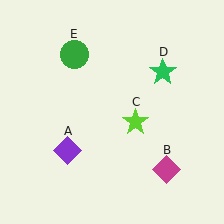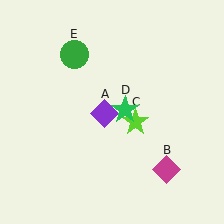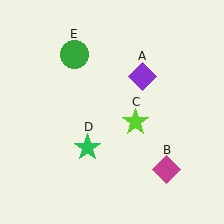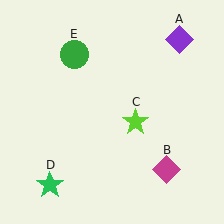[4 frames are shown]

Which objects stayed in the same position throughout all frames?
Magenta diamond (object B) and lime star (object C) and green circle (object E) remained stationary.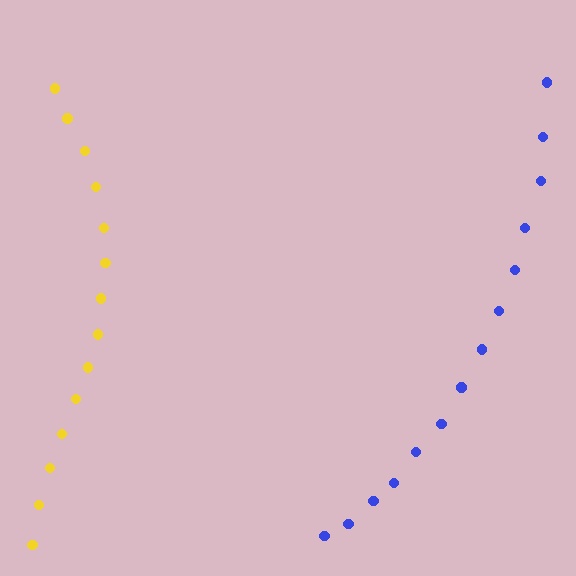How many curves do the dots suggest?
There are 2 distinct paths.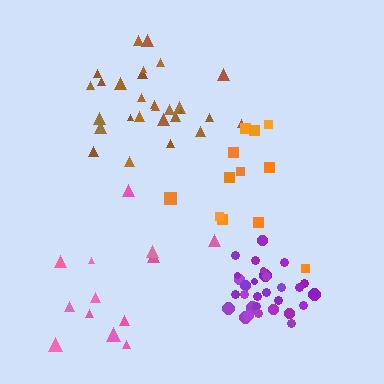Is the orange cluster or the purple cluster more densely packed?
Purple.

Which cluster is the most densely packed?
Purple.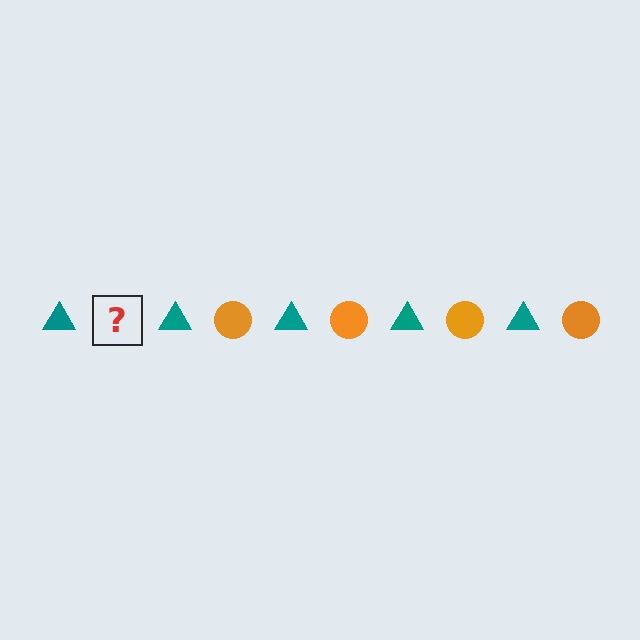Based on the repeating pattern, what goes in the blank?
The blank should be an orange circle.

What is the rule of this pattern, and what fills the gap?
The rule is that the pattern alternates between teal triangle and orange circle. The gap should be filled with an orange circle.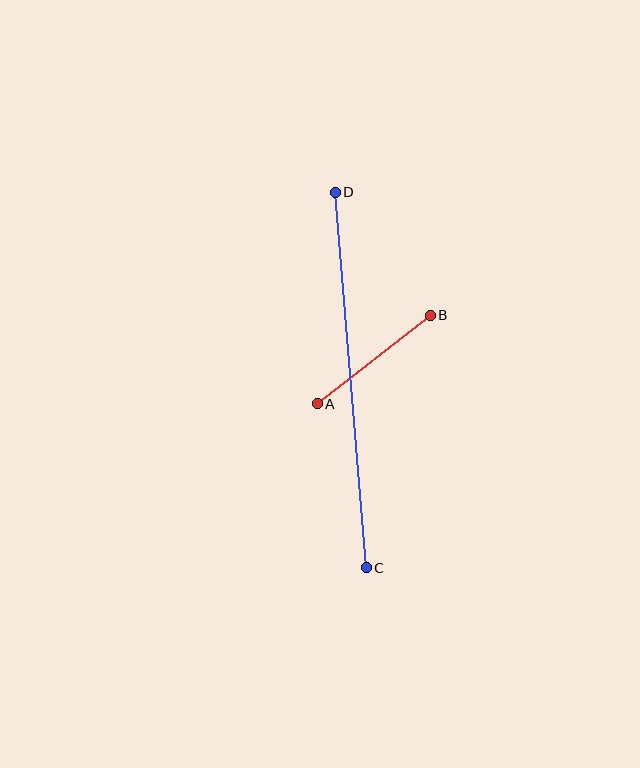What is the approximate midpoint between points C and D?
The midpoint is at approximately (351, 380) pixels.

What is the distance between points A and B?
The distance is approximately 144 pixels.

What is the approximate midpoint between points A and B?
The midpoint is at approximately (374, 359) pixels.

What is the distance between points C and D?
The distance is approximately 377 pixels.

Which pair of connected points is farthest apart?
Points C and D are farthest apart.